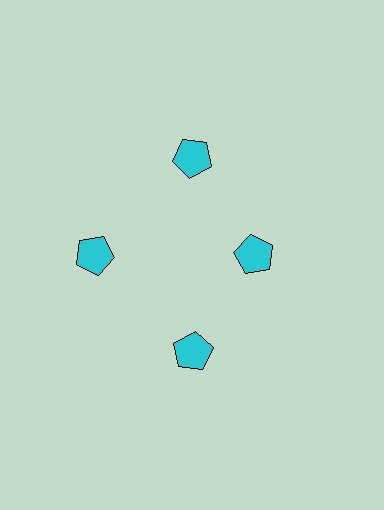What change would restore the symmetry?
The symmetry would be restored by moving it outward, back onto the ring so that all 4 pentagons sit at equal angles and equal distance from the center.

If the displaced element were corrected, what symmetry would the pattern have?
It would have 4-fold rotational symmetry — the pattern would map onto itself every 90 degrees.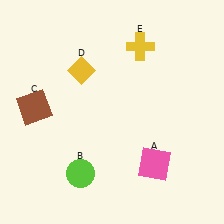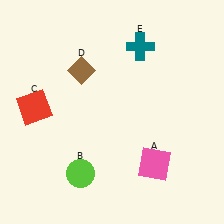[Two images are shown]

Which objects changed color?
C changed from brown to red. D changed from yellow to brown. E changed from yellow to teal.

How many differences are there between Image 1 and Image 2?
There are 3 differences between the two images.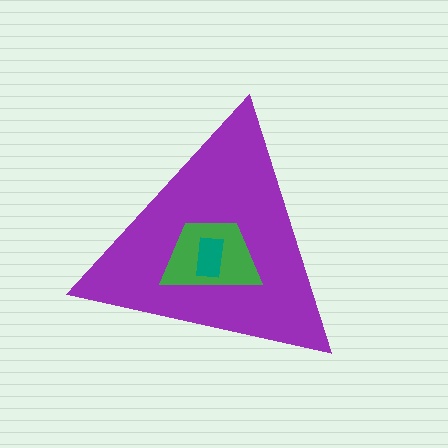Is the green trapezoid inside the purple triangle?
Yes.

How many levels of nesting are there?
3.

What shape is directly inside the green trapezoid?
The teal rectangle.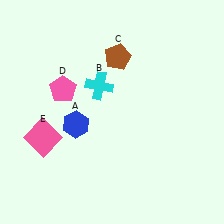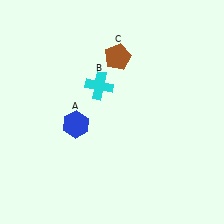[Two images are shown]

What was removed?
The pink pentagon (D), the pink square (E) were removed in Image 2.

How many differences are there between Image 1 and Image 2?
There are 2 differences between the two images.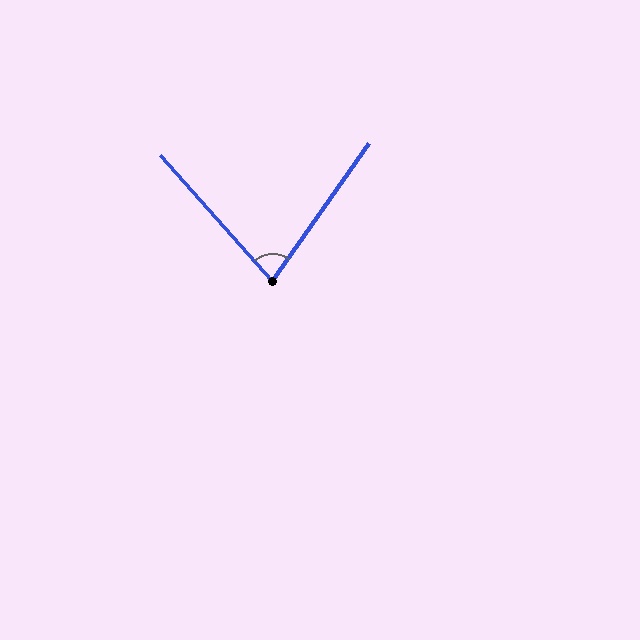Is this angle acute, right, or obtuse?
It is acute.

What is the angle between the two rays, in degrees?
Approximately 76 degrees.